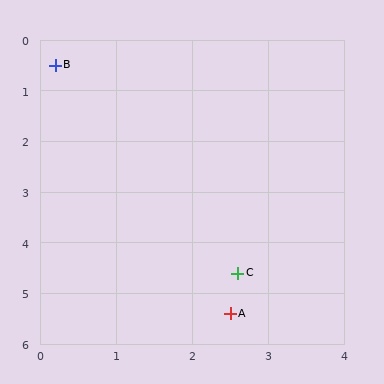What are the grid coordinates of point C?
Point C is at approximately (2.6, 4.6).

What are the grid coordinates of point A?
Point A is at approximately (2.5, 5.4).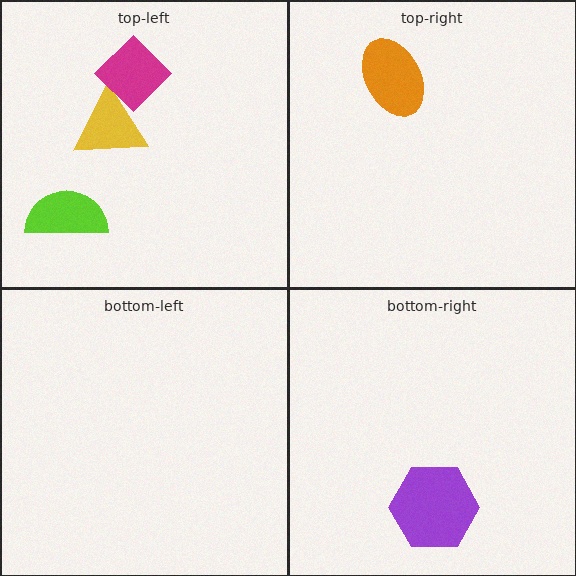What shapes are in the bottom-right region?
The purple hexagon.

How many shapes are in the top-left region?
3.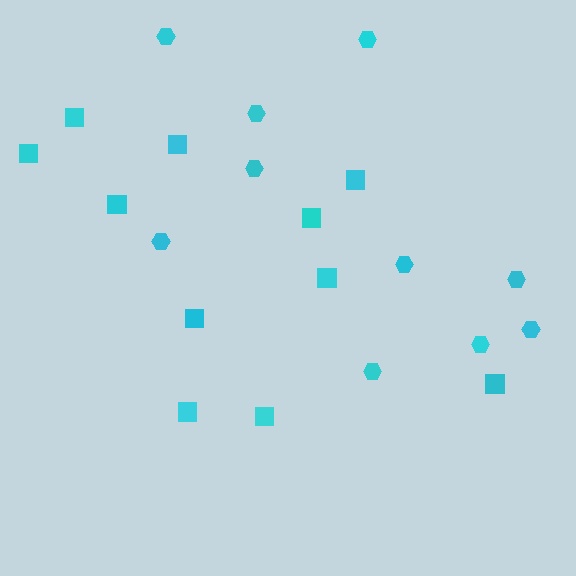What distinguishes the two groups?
There are 2 groups: one group of hexagons (10) and one group of squares (11).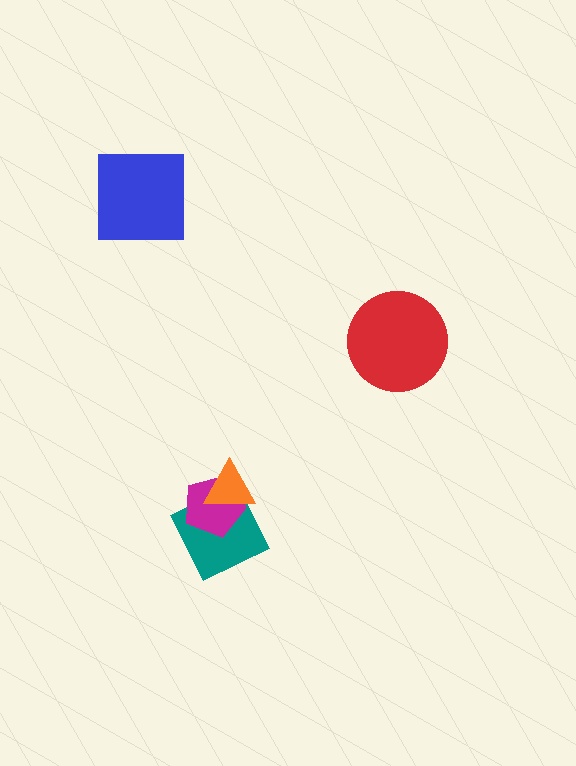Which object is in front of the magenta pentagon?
The orange triangle is in front of the magenta pentagon.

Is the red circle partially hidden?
No, no other shape covers it.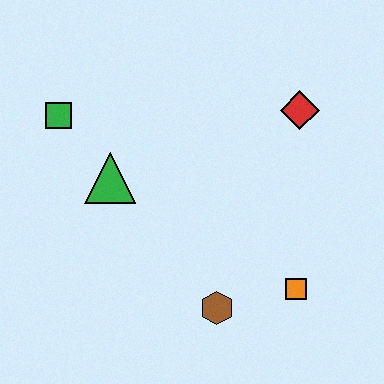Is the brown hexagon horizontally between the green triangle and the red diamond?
Yes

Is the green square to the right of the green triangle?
No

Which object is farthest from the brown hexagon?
The green square is farthest from the brown hexagon.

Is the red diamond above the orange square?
Yes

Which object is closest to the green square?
The green triangle is closest to the green square.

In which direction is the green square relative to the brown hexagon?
The green square is above the brown hexagon.